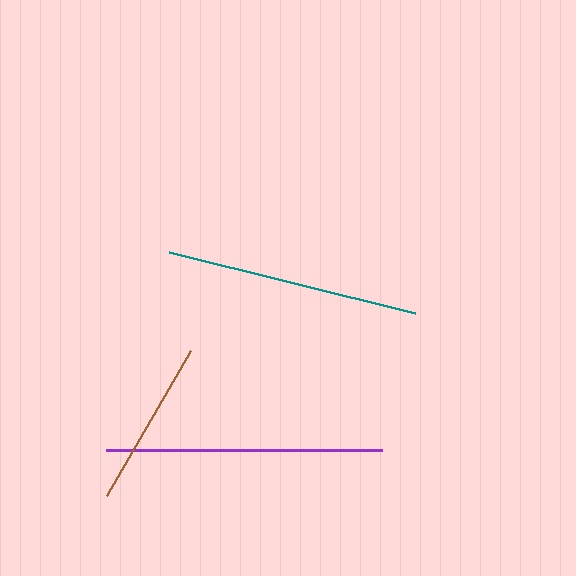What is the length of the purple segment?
The purple segment is approximately 276 pixels long.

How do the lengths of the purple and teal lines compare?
The purple and teal lines are approximately the same length.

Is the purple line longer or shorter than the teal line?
The purple line is longer than the teal line.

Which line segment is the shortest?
The brown line is the shortest at approximately 167 pixels.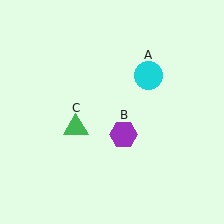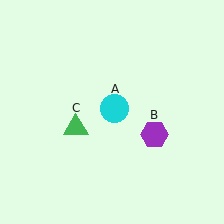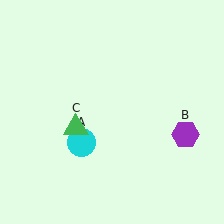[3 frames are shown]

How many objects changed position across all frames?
2 objects changed position: cyan circle (object A), purple hexagon (object B).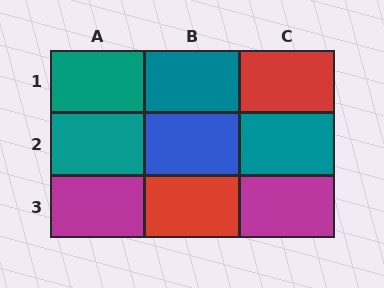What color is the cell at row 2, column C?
Teal.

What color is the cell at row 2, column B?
Blue.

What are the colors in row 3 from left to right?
Magenta, red, magenta.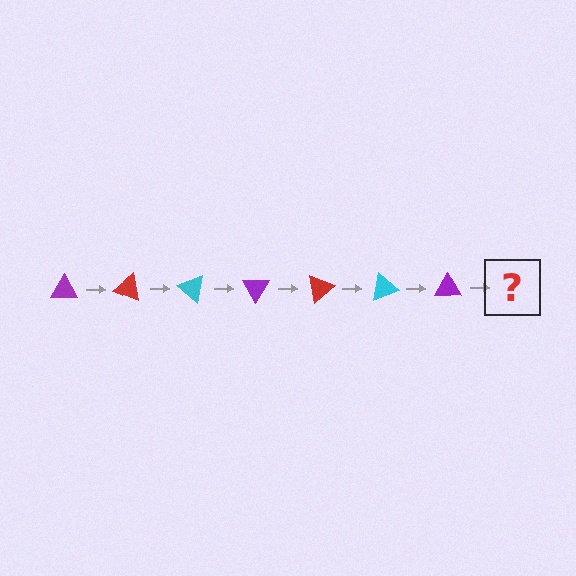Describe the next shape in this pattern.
It should be a red triangle, rotated 140 degrees from the start.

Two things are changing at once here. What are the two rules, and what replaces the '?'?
The two rules are that it rotates 20 degrees each step and the color cycles through purple, red, and cyan. The '?' should be a red triangle, rotated 140 degrees from the start.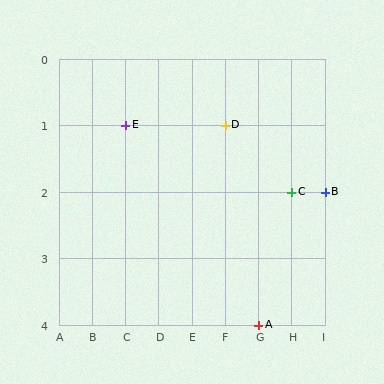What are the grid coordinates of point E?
Point E is at grid coordinates (C, 1).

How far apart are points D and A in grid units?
Points D and A are 1 column and 3 rows apart (about 3.2 grid units diagonally).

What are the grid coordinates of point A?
Point A is at grid coordinates (G, 4).